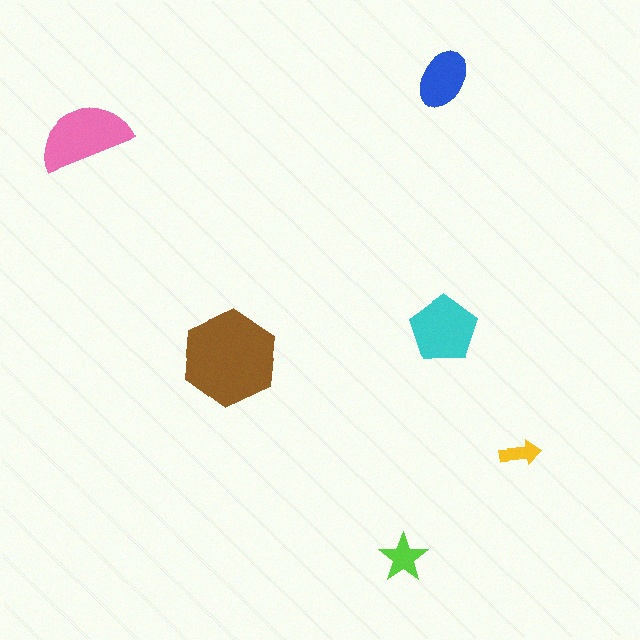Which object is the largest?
The brown hexagon.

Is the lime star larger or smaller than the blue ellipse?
Smaller.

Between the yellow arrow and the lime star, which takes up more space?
The lime star.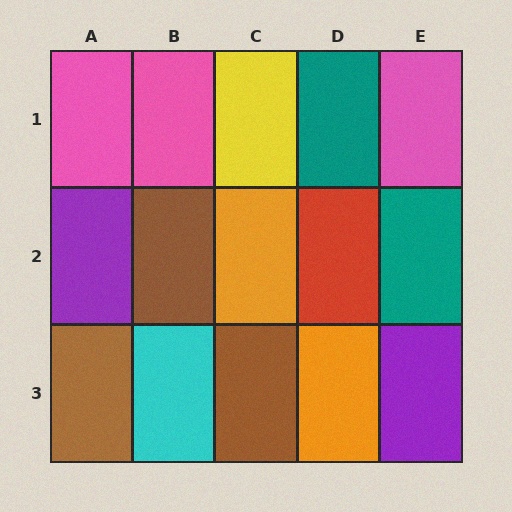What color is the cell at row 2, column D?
Red.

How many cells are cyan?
1 cell is cyan.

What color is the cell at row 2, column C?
Orange.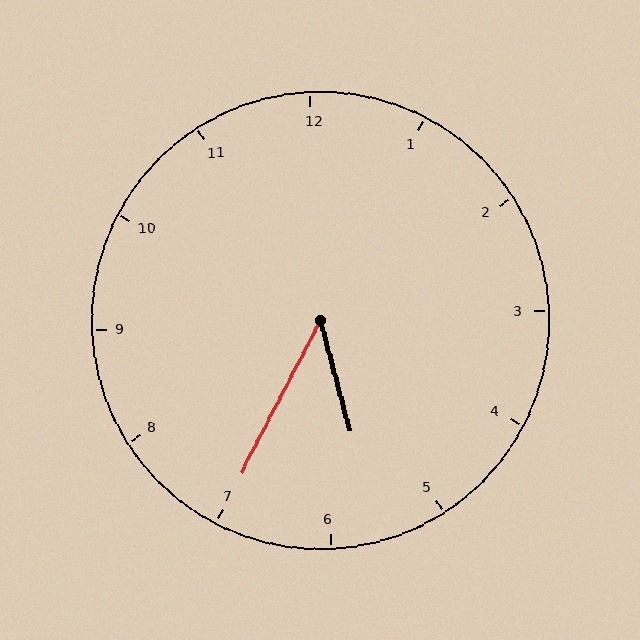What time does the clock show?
5:35.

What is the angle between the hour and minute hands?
Approximately 42 degrees.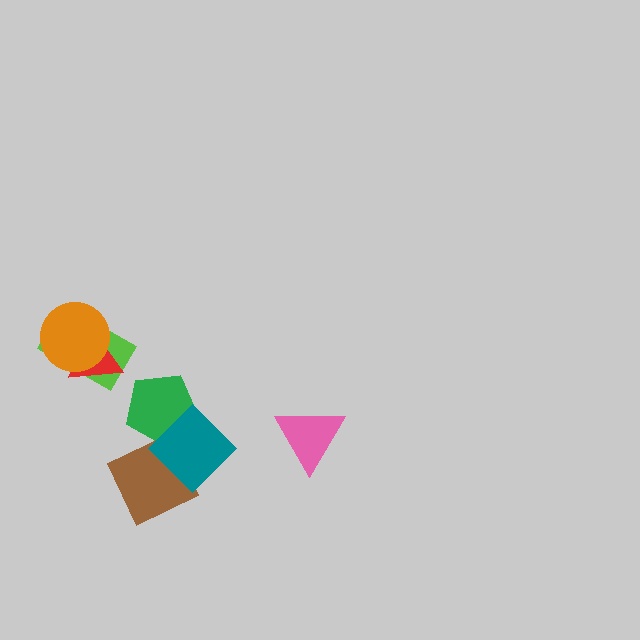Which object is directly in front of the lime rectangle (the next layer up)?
The red triangle is directly in front of the lime rectangle.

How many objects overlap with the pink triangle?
0 objects overlap with the pink triangle.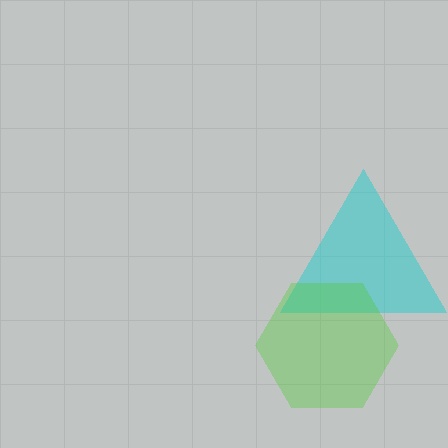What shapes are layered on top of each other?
The layered shapes are: a cyan triangle, a lime hexagon.